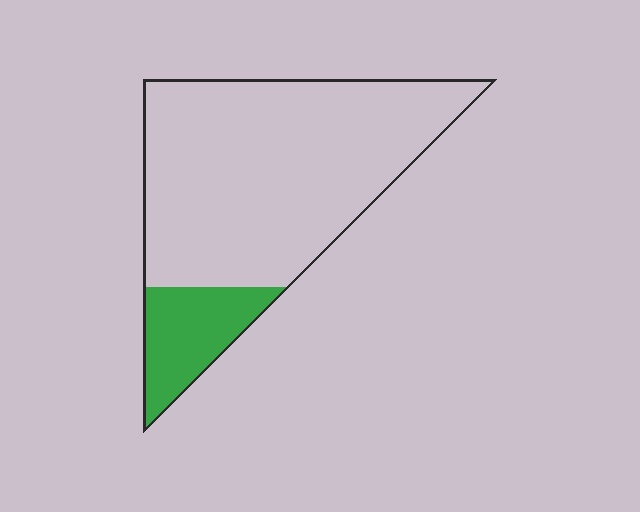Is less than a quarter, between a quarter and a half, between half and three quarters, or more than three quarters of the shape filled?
Less than a quarter.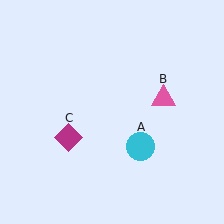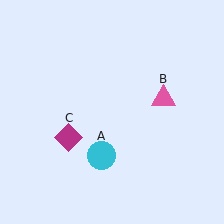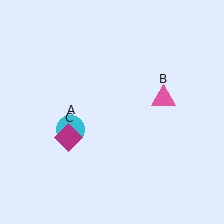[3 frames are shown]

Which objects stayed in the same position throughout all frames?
Pink triangle (object B) and magenta diamond (object C) remained stationary.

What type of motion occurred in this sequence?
The cyan circle (object A) rotated clockwise around the center of the scene.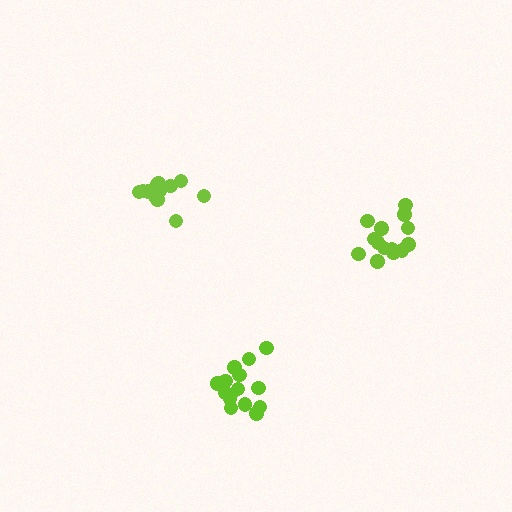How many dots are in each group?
Group 1: 12 dots, Group 2: 14 dots, Group 3: 15 dots (41 total).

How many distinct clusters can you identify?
There are 3 distinct clusters.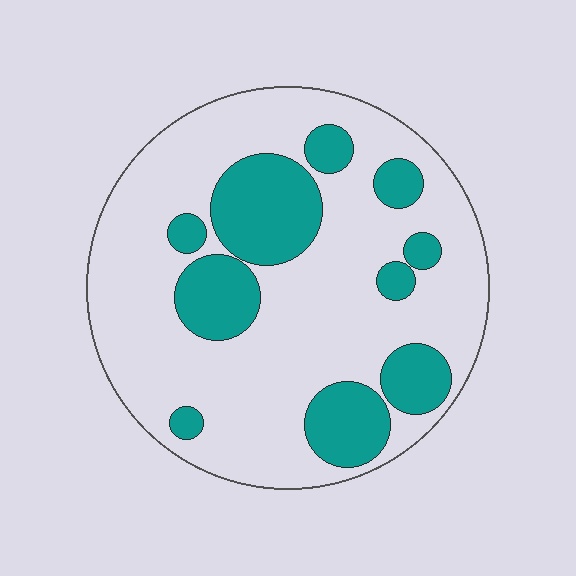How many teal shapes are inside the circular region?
10.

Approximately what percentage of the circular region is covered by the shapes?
Approximately 25%.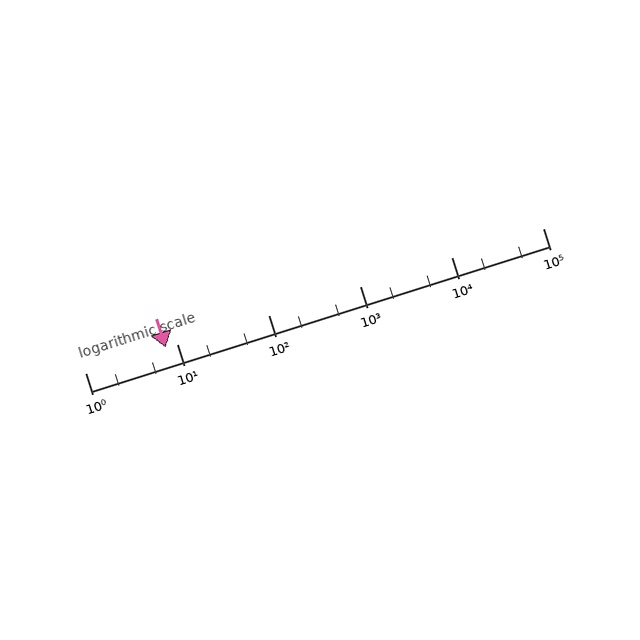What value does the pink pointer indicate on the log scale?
The pointer indicates approximately 7.5.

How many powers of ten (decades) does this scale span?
The scale spans 5 decades, from 1 to 100000.